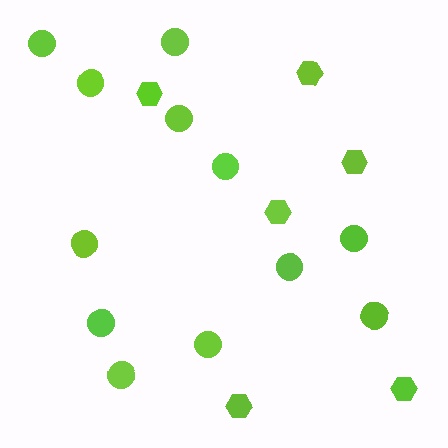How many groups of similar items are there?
There are 2 groups: one group of circles (12) and one group of hexagons (6).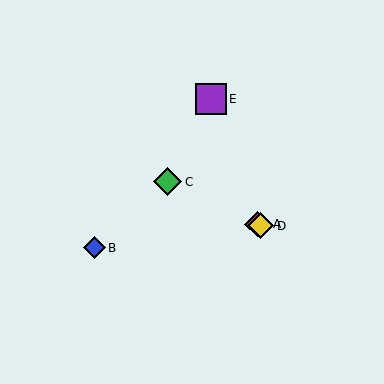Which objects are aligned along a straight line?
Objects A, C, D are aligned along a straight line.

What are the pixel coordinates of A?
Object A is at (257, 224).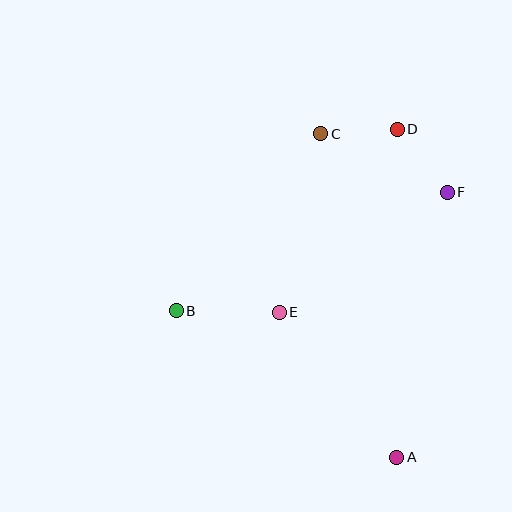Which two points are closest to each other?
Points C and D are closest to each other.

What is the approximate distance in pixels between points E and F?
The distance between E and F is approximately 207 pixels.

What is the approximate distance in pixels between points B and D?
The distance between B and D is approximately 286 pixels.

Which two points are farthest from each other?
Points A and C are farthest from each other.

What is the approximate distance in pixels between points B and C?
The distance between B and C is approximately 229 pixels.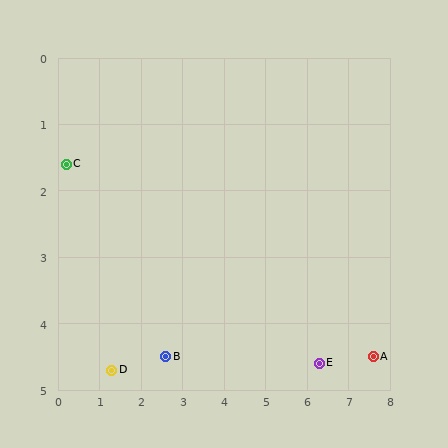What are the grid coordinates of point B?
Point B is at approximately (2.6, 4.5).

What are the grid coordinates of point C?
Point C is at approximately (0.2, 1.6).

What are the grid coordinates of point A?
Point A is at approximately (7.6, 4.5).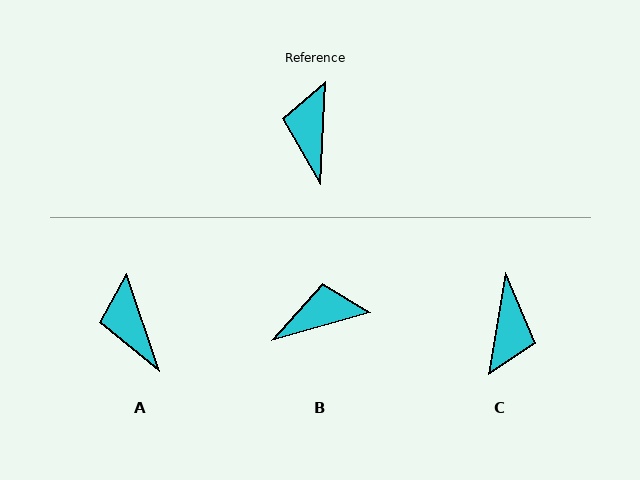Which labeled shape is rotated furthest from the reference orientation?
C, about 174 degrees away.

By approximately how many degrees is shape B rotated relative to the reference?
Approximately 71 degrees clockwise.